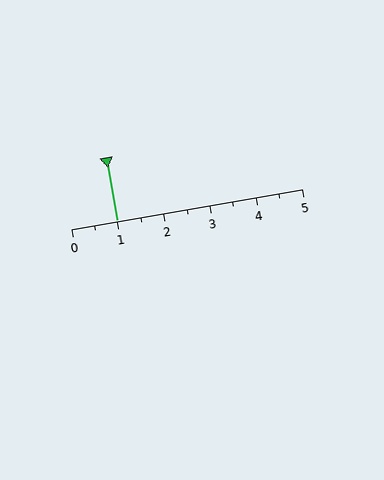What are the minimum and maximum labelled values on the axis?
The axis runs from 0 to 5.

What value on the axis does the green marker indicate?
The marker indicates approximately 1.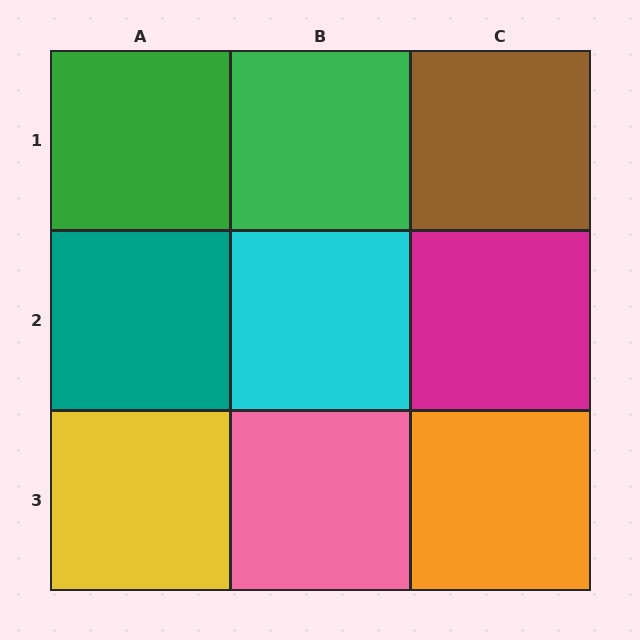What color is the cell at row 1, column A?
Green.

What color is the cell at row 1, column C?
Brown.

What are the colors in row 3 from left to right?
Yellow, pink, orange.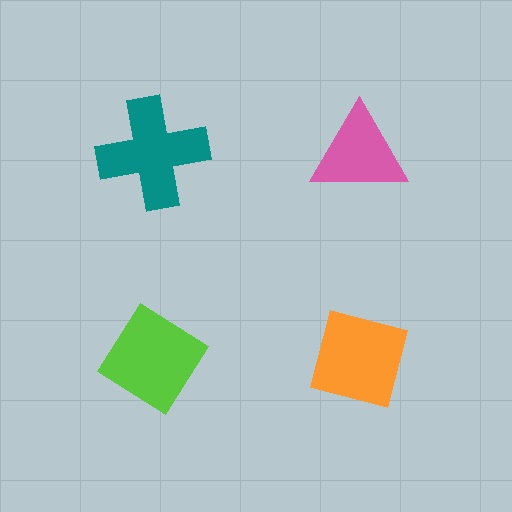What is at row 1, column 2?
A pink triangle.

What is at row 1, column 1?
A teal cross.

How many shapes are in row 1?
2 shapes.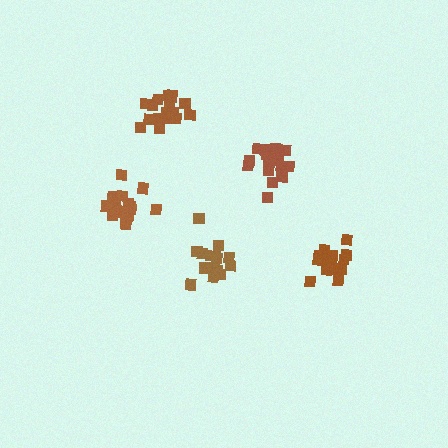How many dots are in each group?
Group 1: 17 dots, Group 2: 16 dots, Group 3: 19 dots, Group 4: 18 dots, Group 5: 19 dots (89 total).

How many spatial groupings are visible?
There are 5 spatial groupings.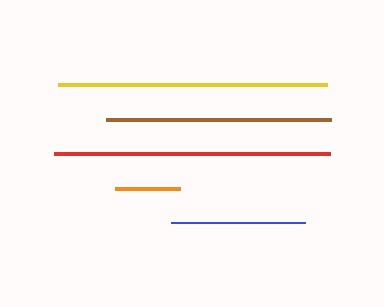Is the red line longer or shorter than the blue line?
The red line is longer than the blue line.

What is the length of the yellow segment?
The yellow segment is approximately 269 pixels long.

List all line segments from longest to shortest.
From longest to shortest: red, yellow, brown, blue, orange.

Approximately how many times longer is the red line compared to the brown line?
The red line is approximately 1.2 times the length of the brown line.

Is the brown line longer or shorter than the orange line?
The brown line is longer than the orange line.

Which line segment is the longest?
The red line is the longest at approximately 276 pixels.